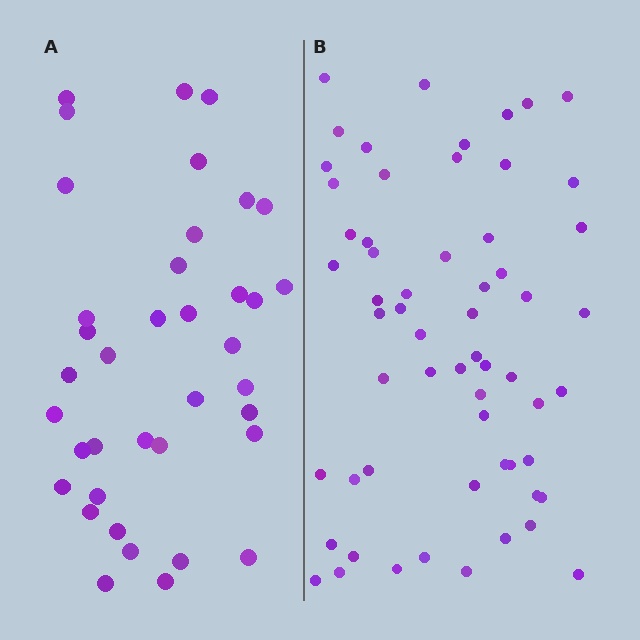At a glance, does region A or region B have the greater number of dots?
Region B (the right region) has more dots.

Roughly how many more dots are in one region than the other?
Region B has approximately 20 more dots than region A.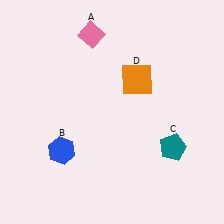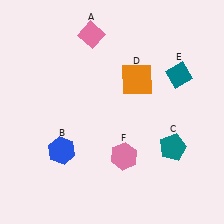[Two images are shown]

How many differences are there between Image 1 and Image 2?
There are 2 differences between the two images.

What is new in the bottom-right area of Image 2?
A pink hexagon (F) was added in the bottom-right area of Image 2.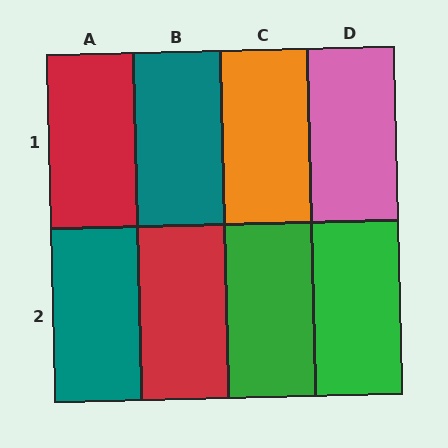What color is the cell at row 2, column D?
Green.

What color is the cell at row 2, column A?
Teal.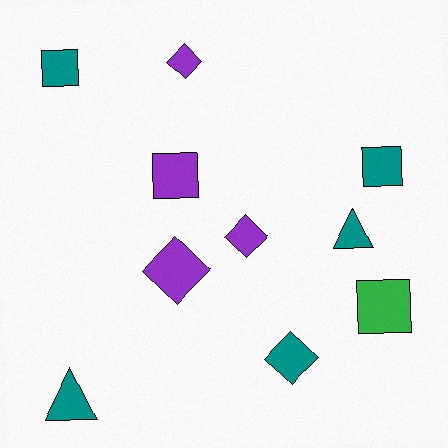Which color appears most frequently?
Teal, with 5 objects.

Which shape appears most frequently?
Square, with 4 objects.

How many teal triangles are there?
There are 2 teal triangles.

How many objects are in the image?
There are 10 objects.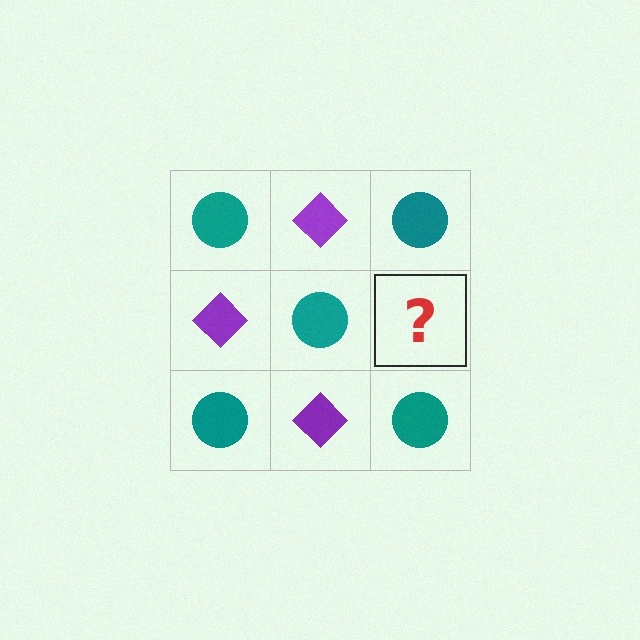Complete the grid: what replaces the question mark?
The question mark should be replaced with a purple diamond.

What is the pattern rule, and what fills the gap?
The rule is that it alternates teal circle and purple diamond in a checkerboard pattern. The gap should be filled with a purple diamond.